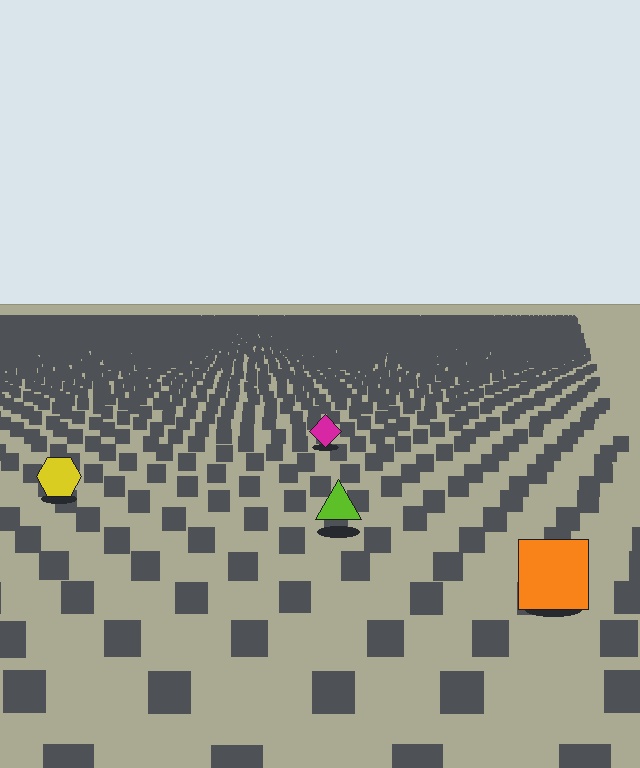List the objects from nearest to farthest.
From nearest to farthest: the orange square, the lime triangle, the yellow hexagon, the magenta diamond.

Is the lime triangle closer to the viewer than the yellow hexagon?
Yes. The lime triangle is closer — you can tell from the texture gradient: the ground texture is coarser near it.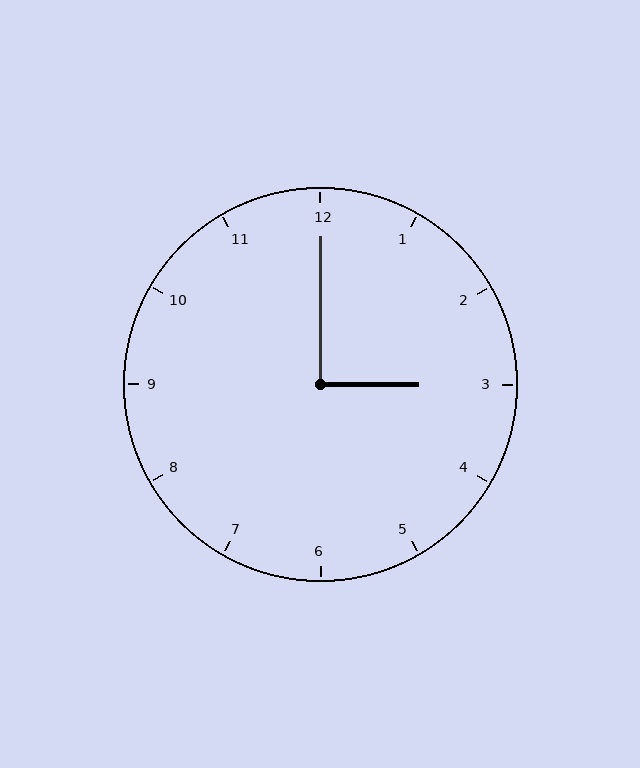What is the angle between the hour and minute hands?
Approximately 90 degrees.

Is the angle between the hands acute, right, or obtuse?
It is right.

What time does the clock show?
3:00.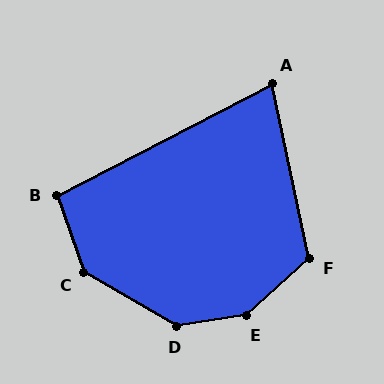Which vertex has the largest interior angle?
E, at approximately 146 degrees.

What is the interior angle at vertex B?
Approximately 98 degrees (obtuse).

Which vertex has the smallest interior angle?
A, at approximately 75 degrees.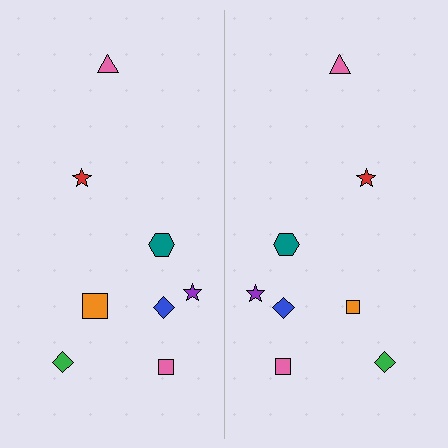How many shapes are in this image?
There are 16 shapes in this image.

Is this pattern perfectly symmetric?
No, the pattern is not perfectly symmetric. The orange square on the right side has a different size than its mirror counterpart.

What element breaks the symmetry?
The orange square on the right side has a different size than its mirror counterpart.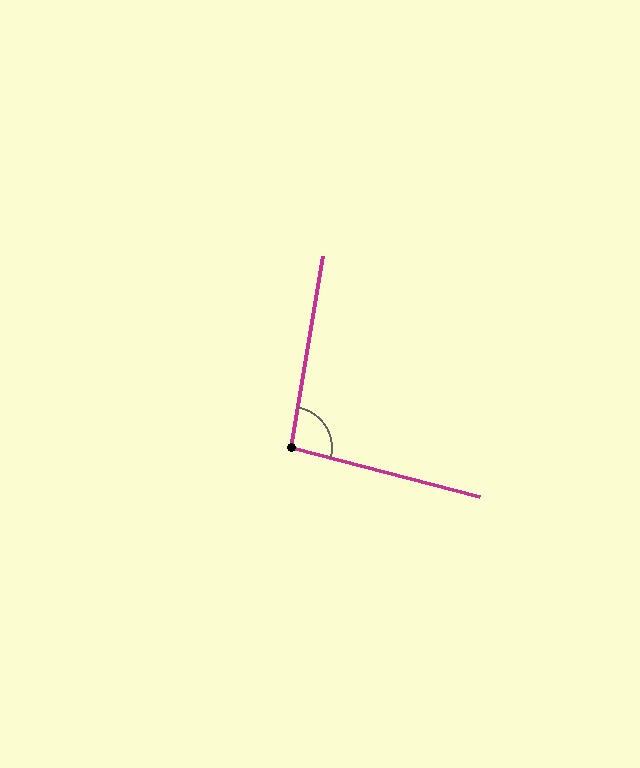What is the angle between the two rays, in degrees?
Approximately 95 degrees.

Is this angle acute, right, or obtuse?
It is approximately a right angle.